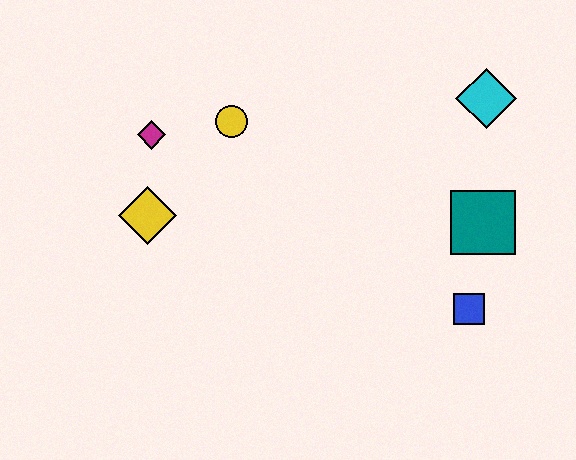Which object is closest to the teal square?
The blue square is closest to the teal square.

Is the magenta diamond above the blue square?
Yes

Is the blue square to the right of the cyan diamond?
No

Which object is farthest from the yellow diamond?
The cyan diamond is farthest from the yellow diamond.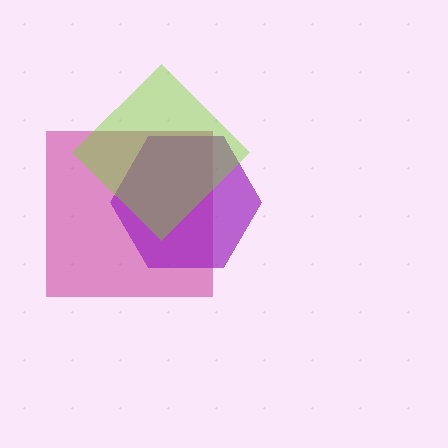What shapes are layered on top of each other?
The layered shapes are: a magenta square, a purple hexagon, a lime diamond.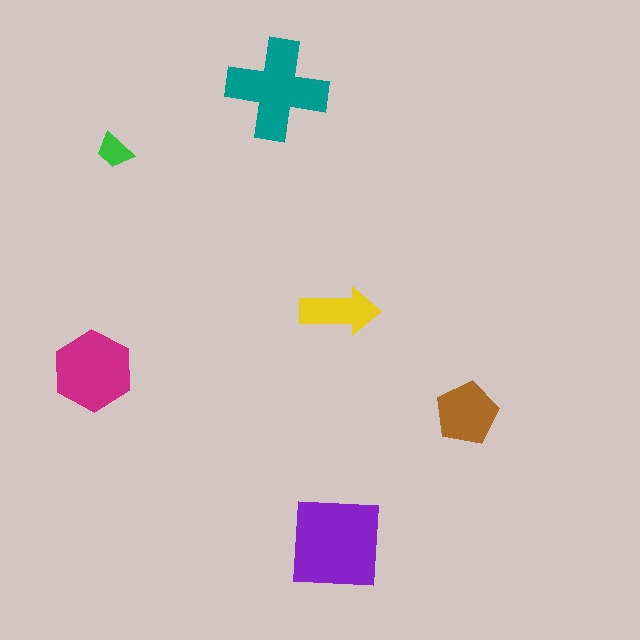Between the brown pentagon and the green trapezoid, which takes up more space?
The brown pentagon.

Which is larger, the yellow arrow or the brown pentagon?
The brown pentagon.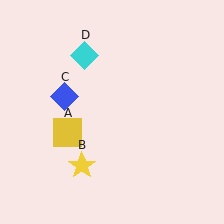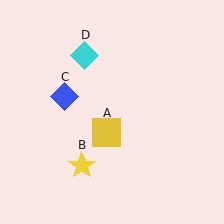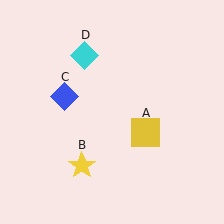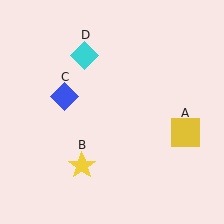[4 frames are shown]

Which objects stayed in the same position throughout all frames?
Yellow star (object B) and blue diamond (object C) and cyan diamond (object D) remained stationary.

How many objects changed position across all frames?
1 object changed position: yellow square (object A).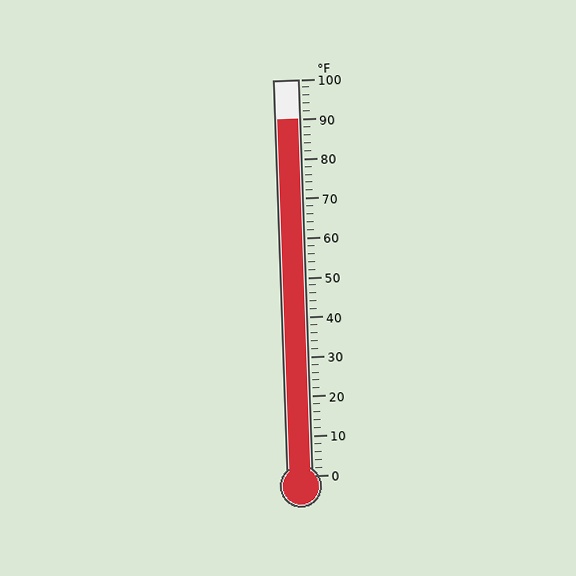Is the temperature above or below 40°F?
The temperature is above 40°F.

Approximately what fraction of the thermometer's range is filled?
The thermometer is filled to approximately 90% of its range.